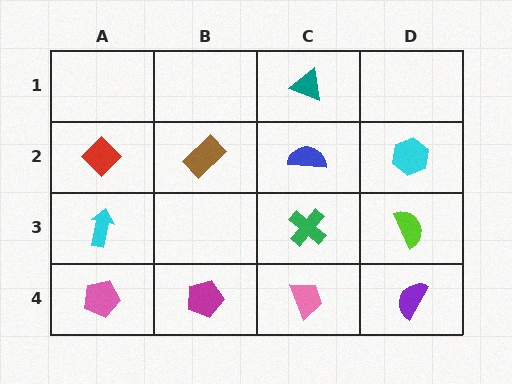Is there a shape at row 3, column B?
No, that cell is empty.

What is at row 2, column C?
A blue semicircle.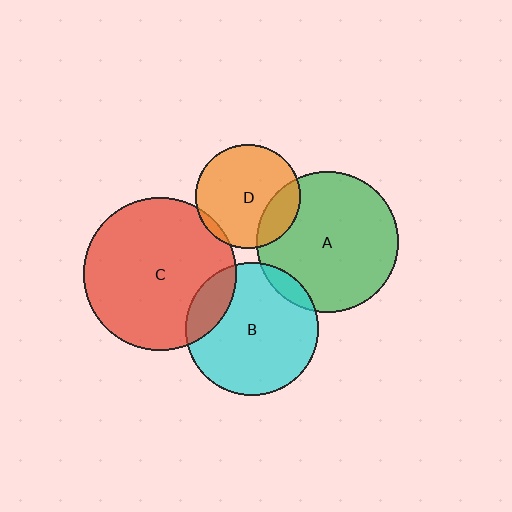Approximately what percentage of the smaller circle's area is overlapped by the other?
Approximately 15%.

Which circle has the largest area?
Circle C (red).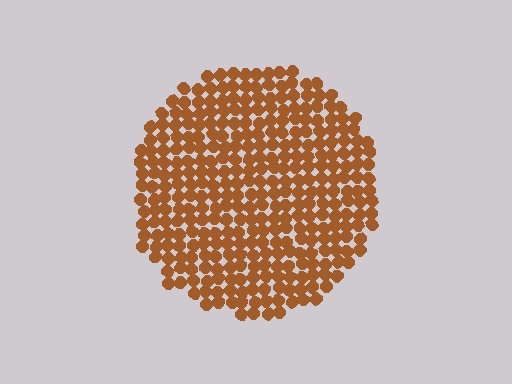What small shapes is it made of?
It is made of small circles.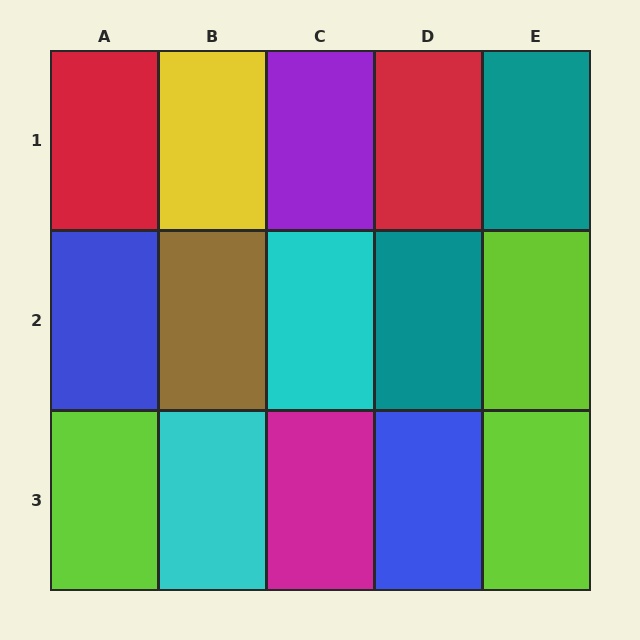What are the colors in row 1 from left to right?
Red, yellow, purple, red, teal.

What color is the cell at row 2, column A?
Blue.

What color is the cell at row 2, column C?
Cyan.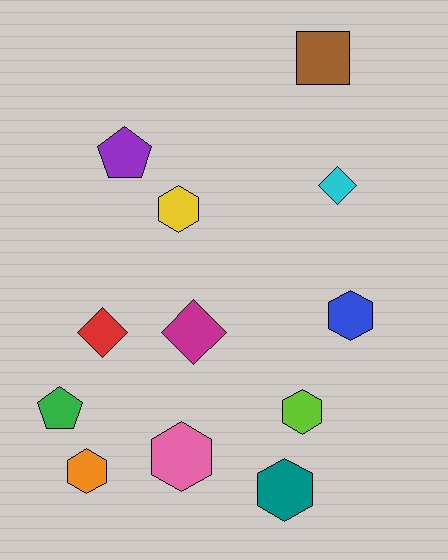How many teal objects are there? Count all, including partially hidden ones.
There is 1 teal object.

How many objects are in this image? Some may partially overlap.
There are 12 objects.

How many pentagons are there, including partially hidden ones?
There are 2 pentagons.